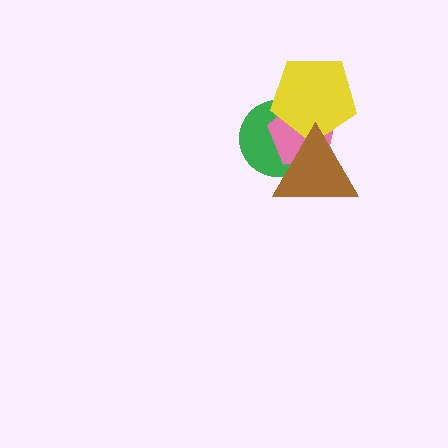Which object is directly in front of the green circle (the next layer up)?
The pink pentagon is directly in front of the green circle.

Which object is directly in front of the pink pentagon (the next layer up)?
The yellow pentagon is directly in front of the pink pentagon.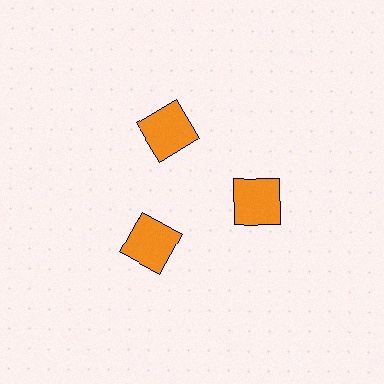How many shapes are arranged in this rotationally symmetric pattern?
There are 3 shapes, arranged in 3 groups of 1.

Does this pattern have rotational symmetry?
Yes, this pattern has 3-fold rotational symmetry. It looks the same after rotating 120 degrees around the center.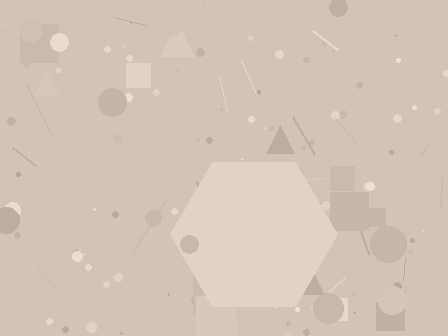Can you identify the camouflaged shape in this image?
The camouflaged shape is a hexagon.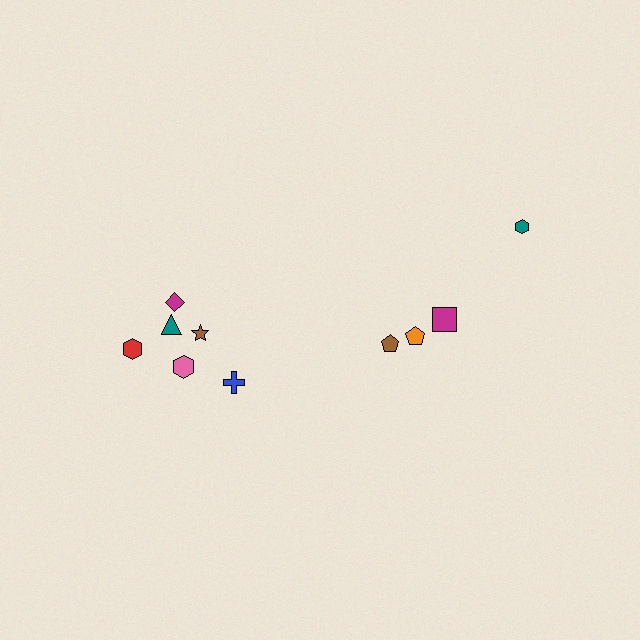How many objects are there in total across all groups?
There are 10 objects.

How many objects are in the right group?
There are 4 objects.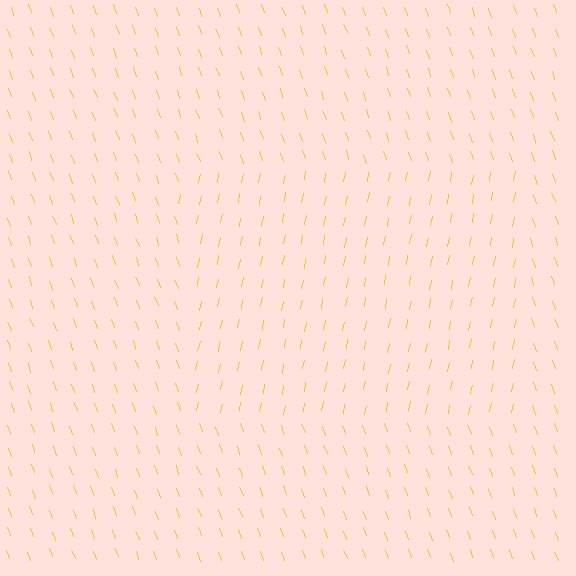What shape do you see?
I see a rectangle.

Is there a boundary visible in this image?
Yes, there is a texture boundary formed by a change in line orientation.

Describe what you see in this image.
The image is filled with small yellow line segments. A rectangle region in the image has lines oriented differently from the surrounding lines, creating a visible texture boundary.